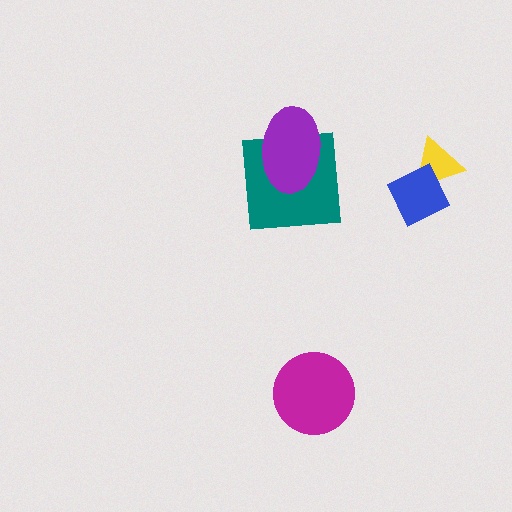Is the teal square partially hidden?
Yes, it is partially covered by another shape.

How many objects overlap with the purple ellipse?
1 object overlaps with the purple ellipse.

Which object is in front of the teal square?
The purple ellipse is in front of the teal square.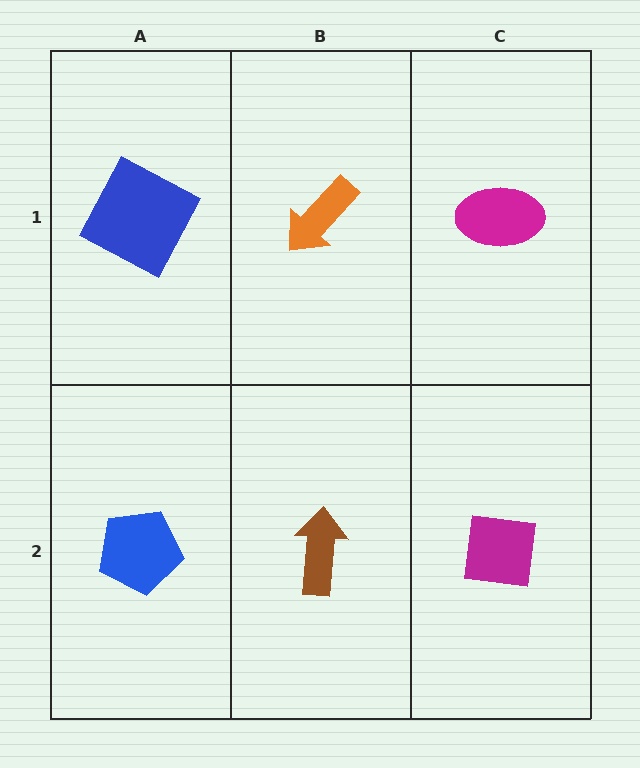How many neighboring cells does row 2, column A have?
2.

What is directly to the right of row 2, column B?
A magenta square.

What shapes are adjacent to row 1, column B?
A brown arrow (row 2, column B), a blue square (row 1, column A), a magenta ellipse (row 1, column C).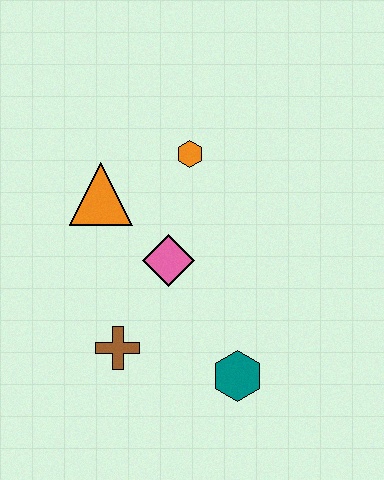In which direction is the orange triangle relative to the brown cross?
The orange triangle is above the brown cross.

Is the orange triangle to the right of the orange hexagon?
No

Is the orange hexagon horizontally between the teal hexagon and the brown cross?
Yes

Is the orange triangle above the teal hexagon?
Yes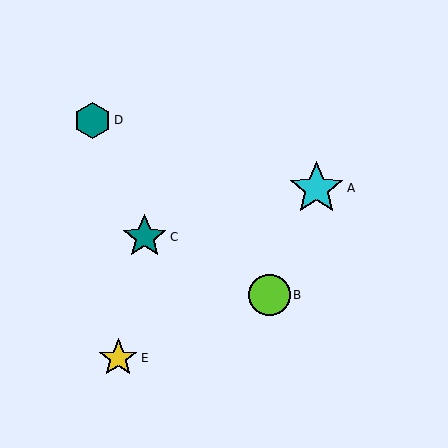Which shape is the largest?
The cyan star (labeled A) is the largest.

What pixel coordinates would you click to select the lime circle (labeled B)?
Click at (270, 295) to select the lime circle B.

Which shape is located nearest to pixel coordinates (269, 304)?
The lime circle (labeled B) at (270, 295) is nearest to that location.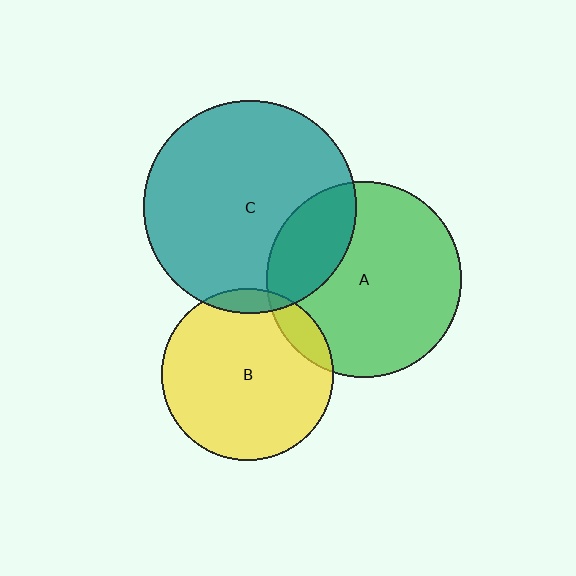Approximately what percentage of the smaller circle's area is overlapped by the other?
Approximately 5%.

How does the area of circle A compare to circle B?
Approximately 1.3 times.